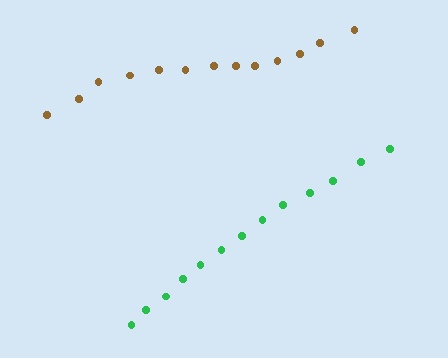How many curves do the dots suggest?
There are 2 distinct paths.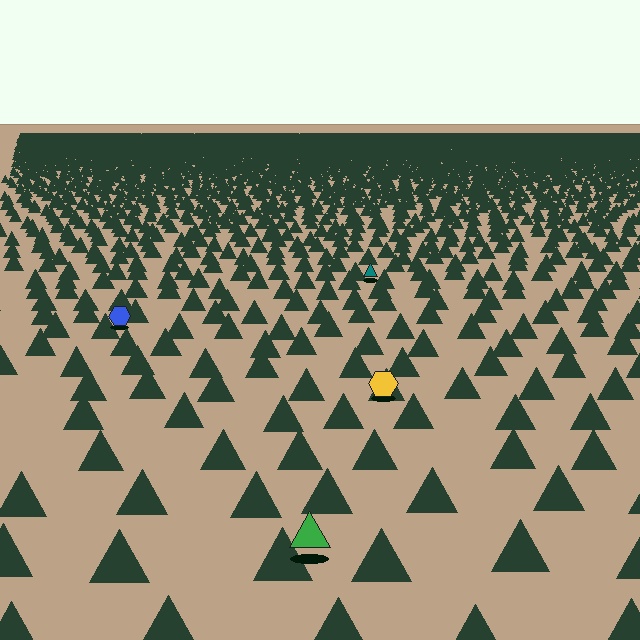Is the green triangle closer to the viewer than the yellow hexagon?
Yes. The green triangle is closer — you can tell from the texture gradient: the ground texture is coarser near it.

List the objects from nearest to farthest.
From nearest to farthest: the green triangle, the yellow hexagon, the blue hexagon, the teal triangle.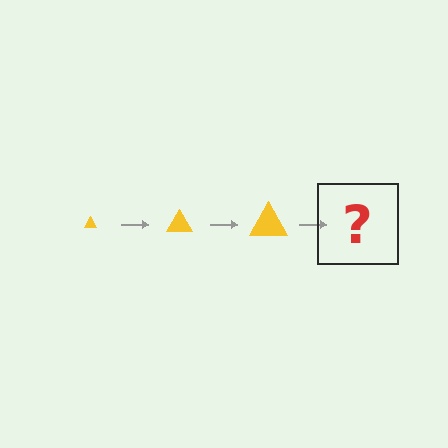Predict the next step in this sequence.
The next step is a yellow triangle, larger than the previous one.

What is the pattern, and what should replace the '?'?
The pattern is that the triangle gets progressively larger each step. The '?' should be a yellow triangle, larger than the previous one.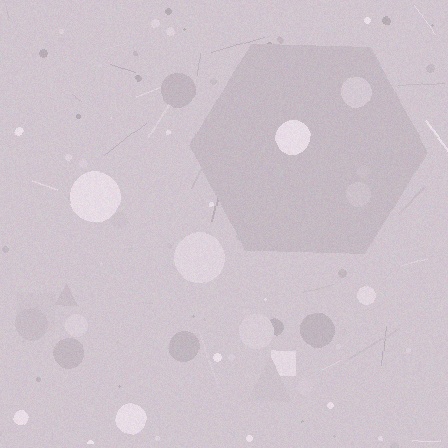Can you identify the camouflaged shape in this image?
The camouflaged shape is a hexagon.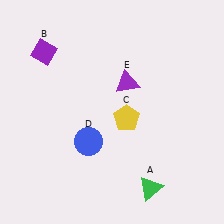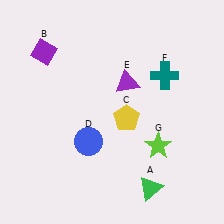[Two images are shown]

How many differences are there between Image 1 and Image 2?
There are 2 differences between the two images.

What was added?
A teal cross (F), a lime star (G) were added in Image 2.